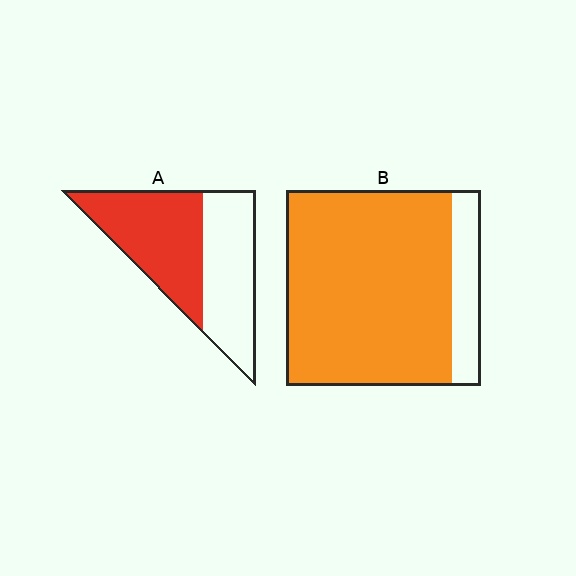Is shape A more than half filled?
Roughly half.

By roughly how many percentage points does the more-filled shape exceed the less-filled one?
By roughly 30 percentage points (B over A).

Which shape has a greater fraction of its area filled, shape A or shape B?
Shape B.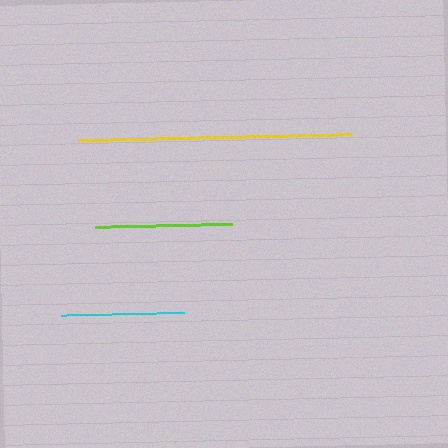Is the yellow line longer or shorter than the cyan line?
The yellow line is longer than the cyan line.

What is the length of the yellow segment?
The yellow segment is approximately 273 pixels long.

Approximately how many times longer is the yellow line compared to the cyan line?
The yellow line is approximately 2.2 times the length of the cyan line.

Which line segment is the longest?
The yellow line is the longest at approximately 273 pixels.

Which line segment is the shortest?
The cyan line is the shortest at approximately 124 pixels.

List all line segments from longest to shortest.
From longest to shortest: yellow, lime, cyan.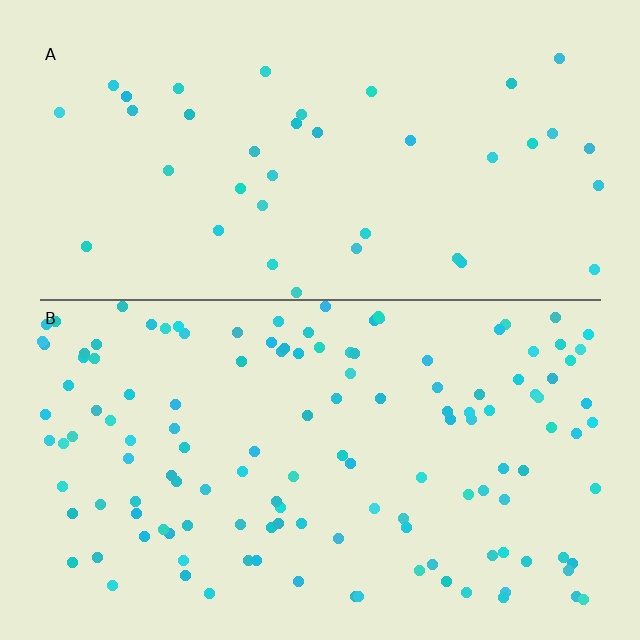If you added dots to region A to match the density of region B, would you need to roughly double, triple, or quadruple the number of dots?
Approximately triple.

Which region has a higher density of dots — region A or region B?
B (the bottom).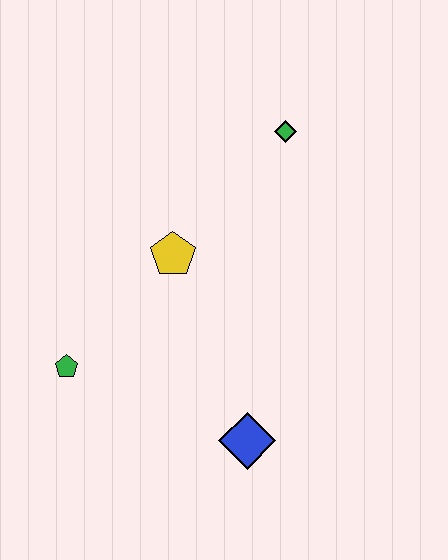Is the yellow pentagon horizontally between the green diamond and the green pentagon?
Yes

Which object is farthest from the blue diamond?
The green diamond is farthest from the blue diamond.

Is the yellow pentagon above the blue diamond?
Yes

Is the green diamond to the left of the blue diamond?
No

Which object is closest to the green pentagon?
The yellow pentagon is closest to the green pentagon.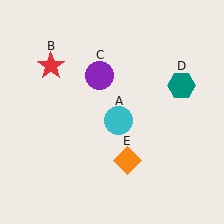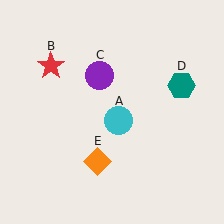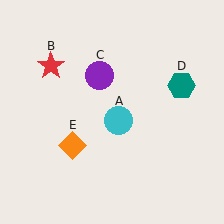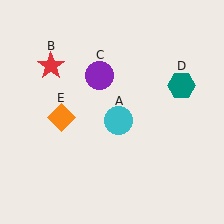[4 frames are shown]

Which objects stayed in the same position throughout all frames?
Cyan circle (object A) and red star (object B) and purple circle (object C) and teal hexagon (object D) remained stationary.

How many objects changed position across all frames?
1 object changed position: orange diamond (object E).